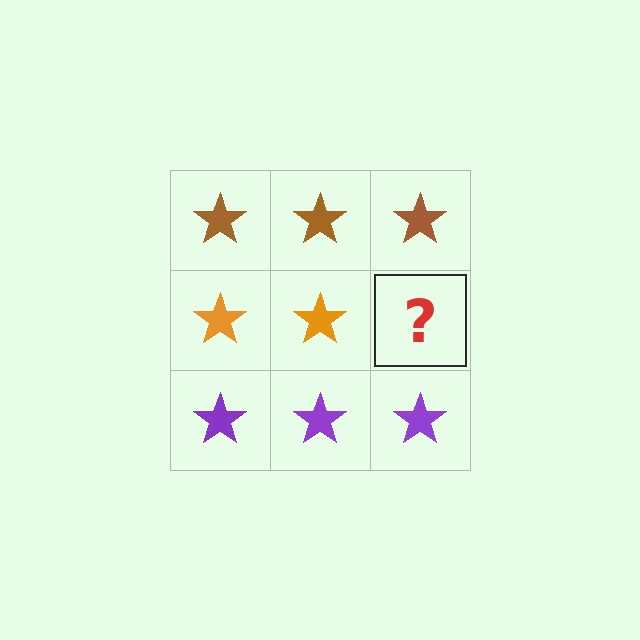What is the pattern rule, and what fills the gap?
The rule is that each row has a consistent color. The gap should be filled with an orange star.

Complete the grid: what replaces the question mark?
The question mark should be replaced with an orange star.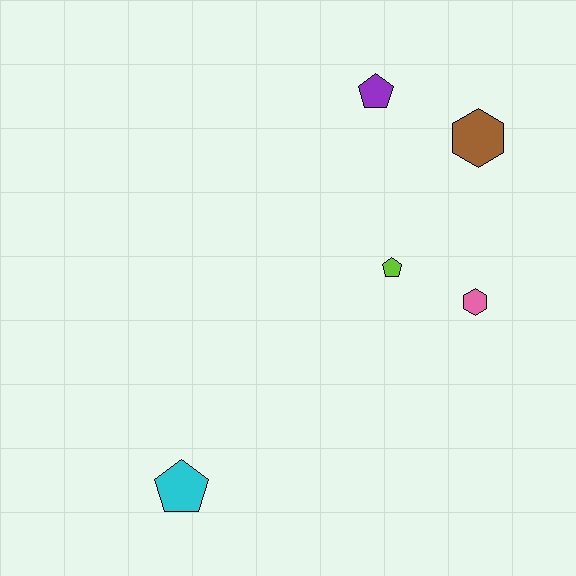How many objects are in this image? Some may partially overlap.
There are 5 objects.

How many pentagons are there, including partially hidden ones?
There are 3 pentagons.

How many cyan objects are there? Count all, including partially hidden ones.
There is 1 cyan object.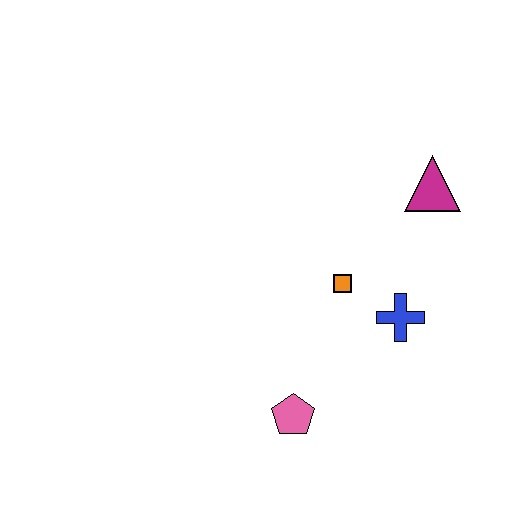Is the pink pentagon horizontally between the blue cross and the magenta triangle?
No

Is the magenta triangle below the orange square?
No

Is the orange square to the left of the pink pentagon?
No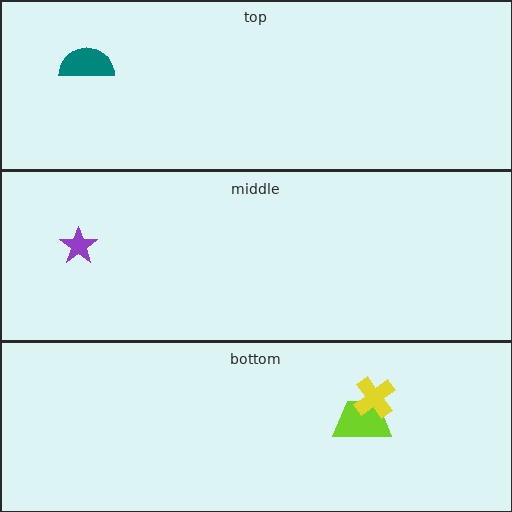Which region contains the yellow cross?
The bottom region.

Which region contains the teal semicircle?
The top region.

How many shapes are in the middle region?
1.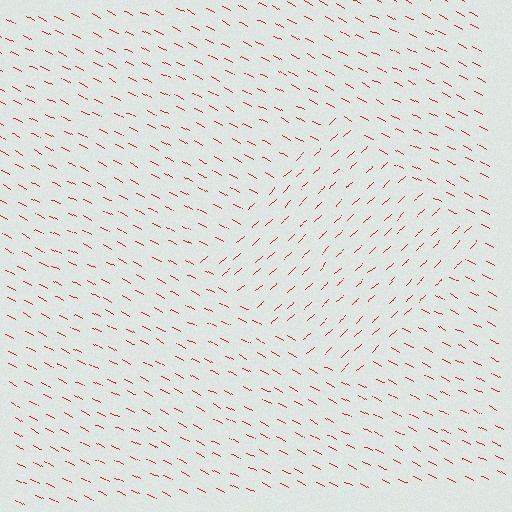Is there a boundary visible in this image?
Yes, there is a texture boundary formed by a change in line orientation.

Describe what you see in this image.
The image is filled with small red line segments. A diamond region in the image has lines oriented differently from the surrounding lines, creating a visible texture boundary.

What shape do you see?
I see a diamond.